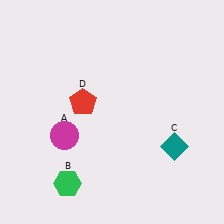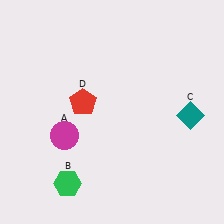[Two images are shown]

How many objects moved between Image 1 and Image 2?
1 object moved between the two images.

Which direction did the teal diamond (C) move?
The teal diamond (C) moved up.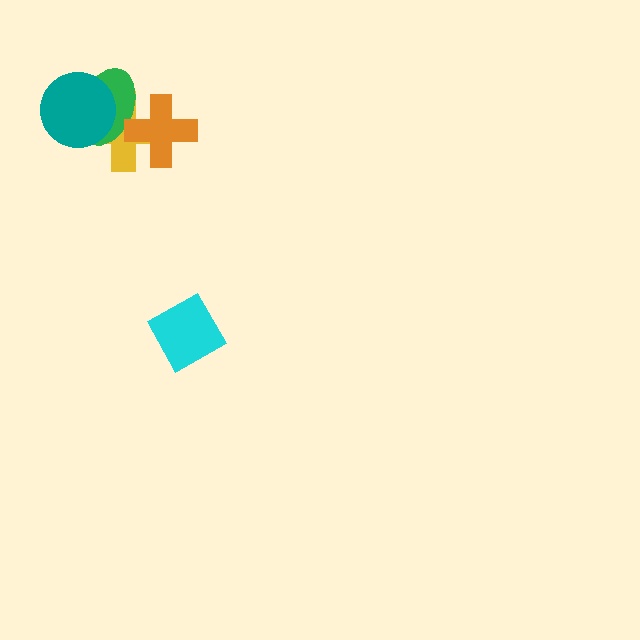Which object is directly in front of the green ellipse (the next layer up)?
The orange cross is directly in front of the green ellipse.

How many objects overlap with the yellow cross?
3 objects overlap with the yellow cross.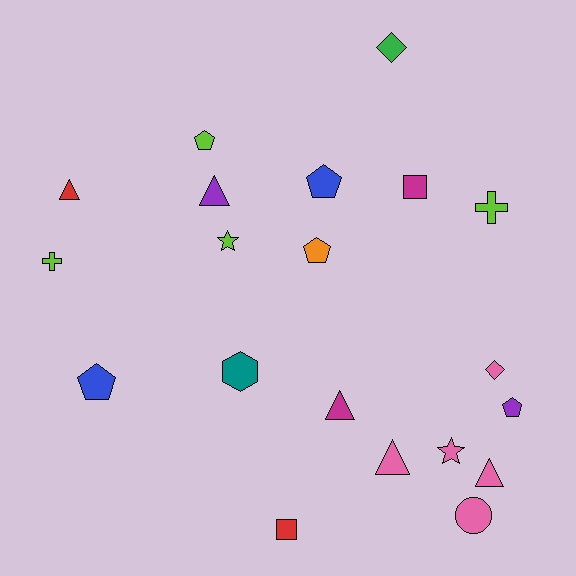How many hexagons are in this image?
There is 1 hexagon.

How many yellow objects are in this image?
There are no yellow objects.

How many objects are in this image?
There are 20 objects.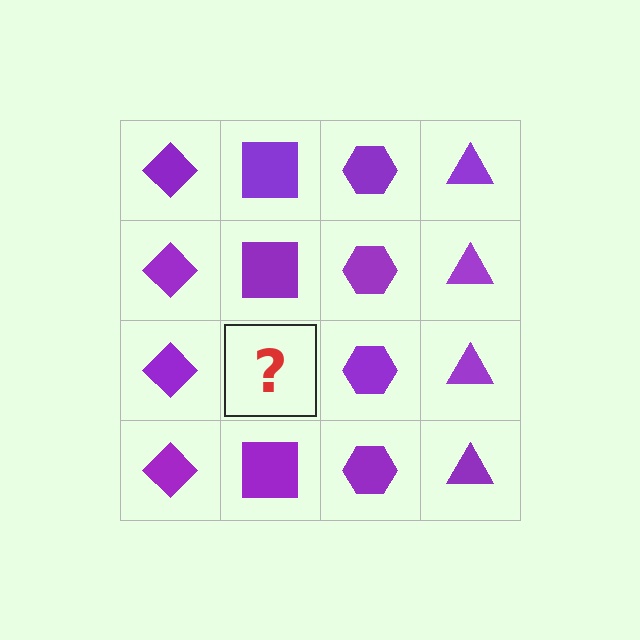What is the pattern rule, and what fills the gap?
The rule is that each column has a consistent shape. The gap should be filled with a purple square.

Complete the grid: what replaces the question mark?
The question mark should be replaced with a purple square.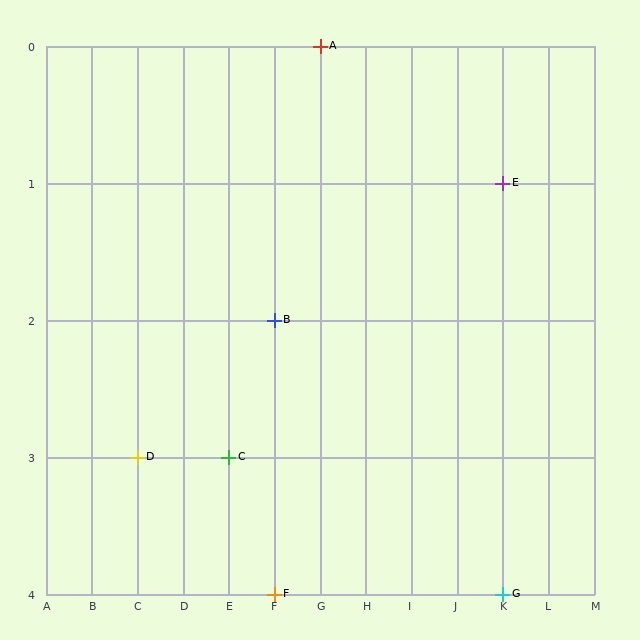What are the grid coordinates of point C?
Point C is at grid coordinates (E, 3).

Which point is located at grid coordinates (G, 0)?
Point A is at (G, 0).